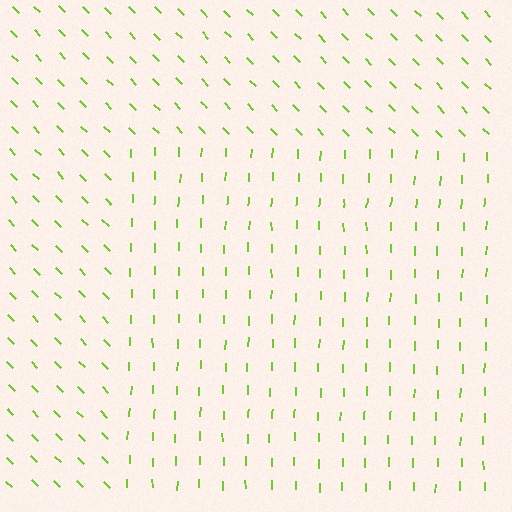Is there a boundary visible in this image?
Yes, there is a texture boundary formed by a change in line orientation.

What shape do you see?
I see a rectangle.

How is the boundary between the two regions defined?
The boundary is defined purely by a change in line orientation (approximately 45 degrees difference). All lines are the same color and thickness.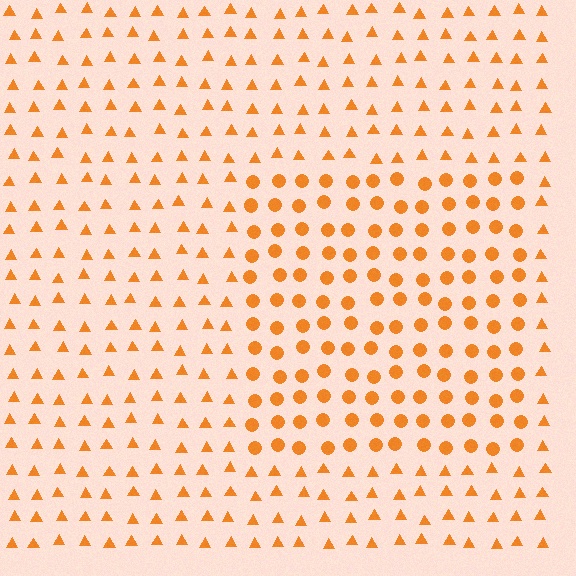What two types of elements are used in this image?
The image uses circles inside the rectangle region and triangles outside it.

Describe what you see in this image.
The image is filled with small orange elements arranged in a uniform grid. A rectangle-shaped region contains circles, while the surrounding area contains triangles. The boundary is defined purely by the change in element shape.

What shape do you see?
I see a rectangle.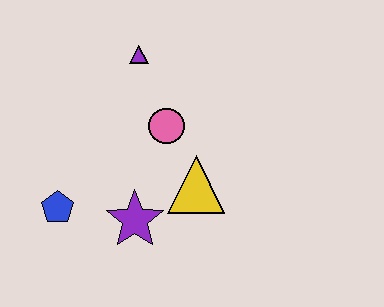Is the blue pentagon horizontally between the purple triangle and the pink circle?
No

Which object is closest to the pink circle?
The yellow triangle is closest to the pink circle.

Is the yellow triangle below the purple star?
No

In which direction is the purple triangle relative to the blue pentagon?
The purple triangle is above the blue pentagon.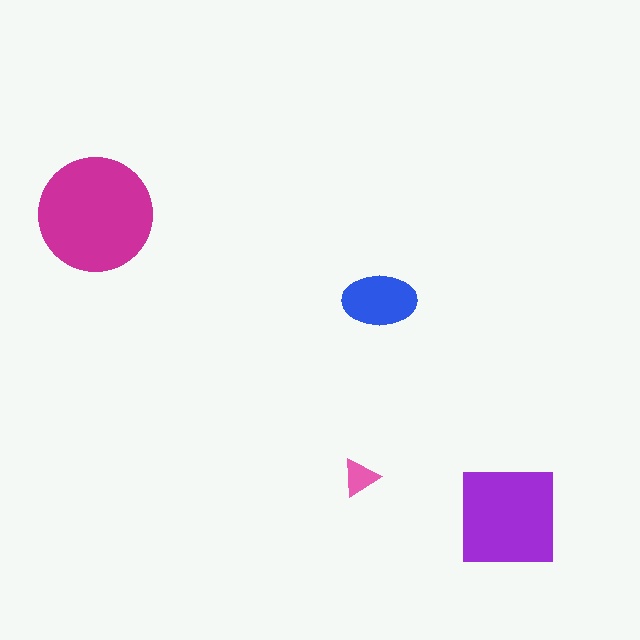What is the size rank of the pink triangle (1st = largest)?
4th.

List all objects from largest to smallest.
The magenta circle, the purple square, the blue ellipse, the pink triangle.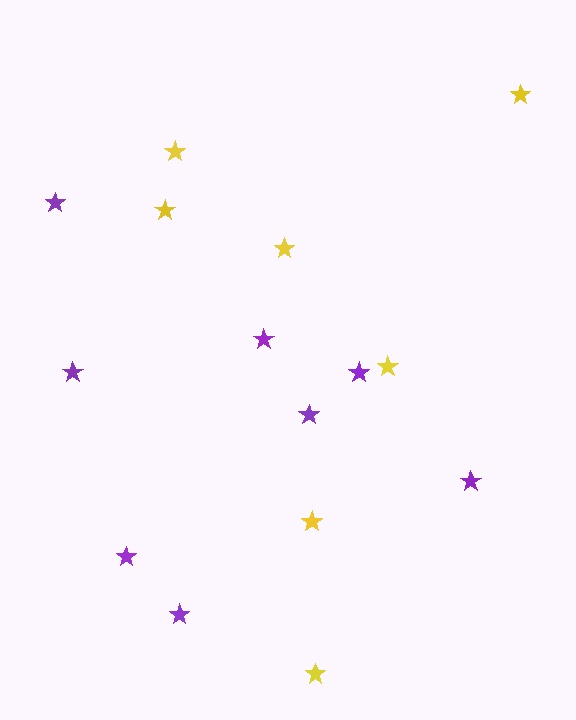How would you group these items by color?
There are 2 groups: one group of purple stars (8) and one group of yellow stars (7).